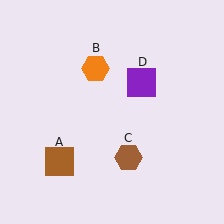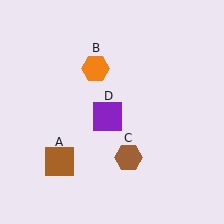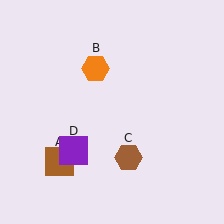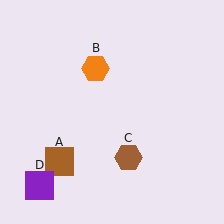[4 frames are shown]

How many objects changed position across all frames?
1 object changed position: purple square (object D).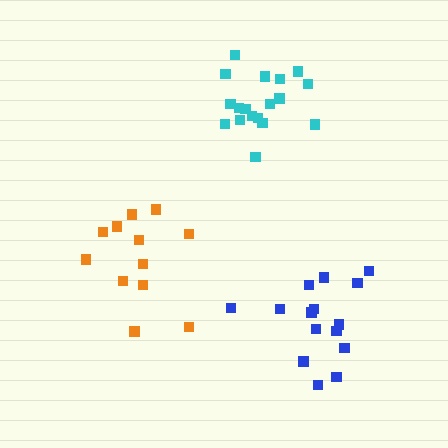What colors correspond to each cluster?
The clusters are colored: orange, blue, cyan.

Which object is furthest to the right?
The blue cluster is rightmost.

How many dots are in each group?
Group 1: 12 dots, Group 2: 15 dots, Group 3: 18 dots (45 total).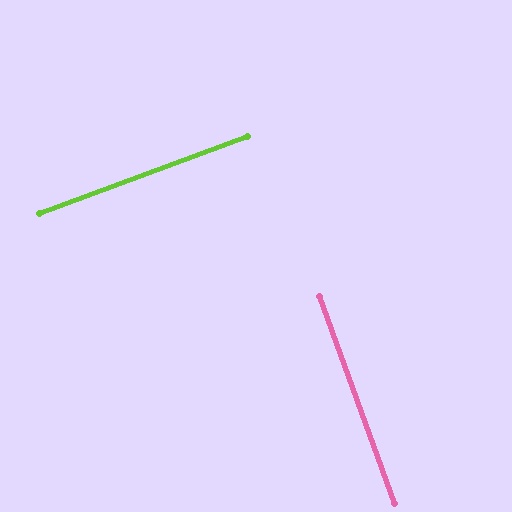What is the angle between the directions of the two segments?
Approximately 89 degrees.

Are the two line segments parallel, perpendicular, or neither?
Perpendicular — they meet at approximately 89°.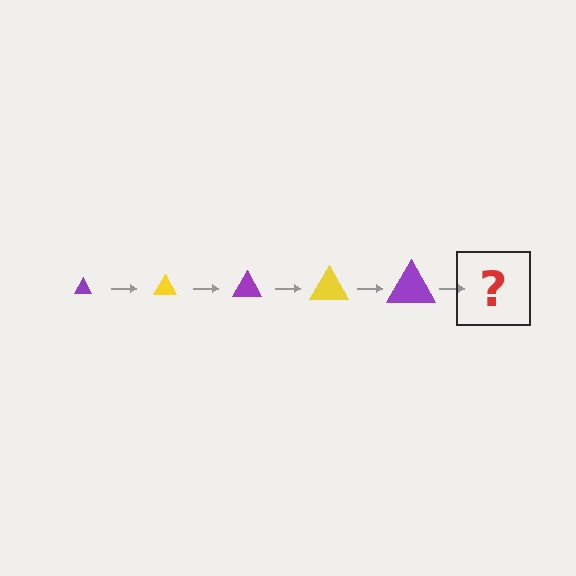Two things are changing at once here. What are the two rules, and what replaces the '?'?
The two rules are that the triangle grows larger each step and the color cycles through purple and yellow. The '?' should be a yellow triangle, larger than the previous one.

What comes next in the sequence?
The next element should be a yellow triangle, larger than the previous one.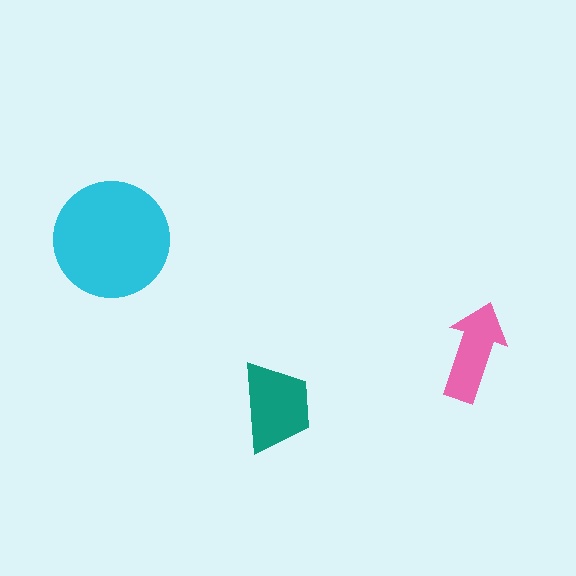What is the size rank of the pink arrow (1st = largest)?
3rd.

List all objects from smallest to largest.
The pink arrow, the teal trapezoid, the cyan circle.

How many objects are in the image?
There are 3 objects in the image.